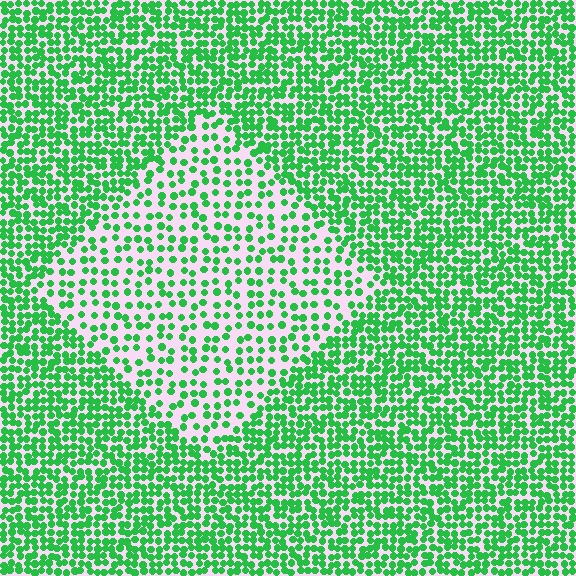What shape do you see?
I see a diamond.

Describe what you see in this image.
The image contains small green elements arranged at two different densities. A diamond-shaped region is visible where the elements are less densely packed than the surrounding area.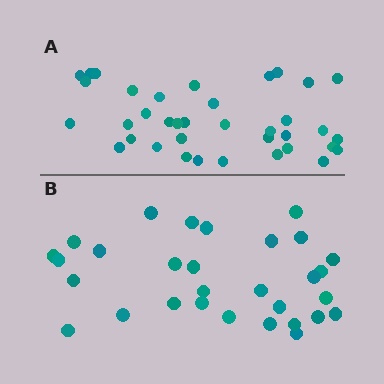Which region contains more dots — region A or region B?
Region A (the top region) has more dots.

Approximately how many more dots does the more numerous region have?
Region A has roughly 8 or so more dots than region B.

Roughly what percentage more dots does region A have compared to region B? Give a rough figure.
About 25% more.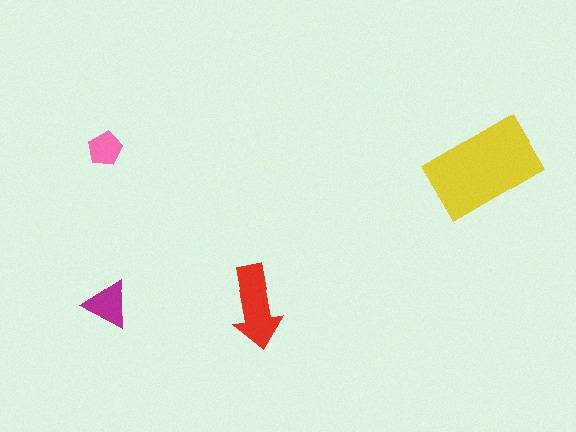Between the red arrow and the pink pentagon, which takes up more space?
The red arrow.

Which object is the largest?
The yellow rectangle.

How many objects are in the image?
There are 4 objects in the image.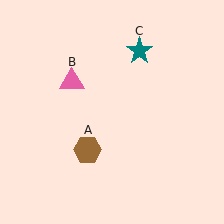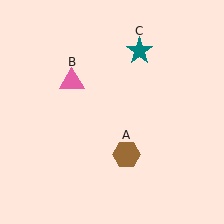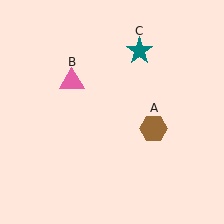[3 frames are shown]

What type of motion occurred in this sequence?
The brown hexagon (object A) rotated counterclockwise around the center of the scene.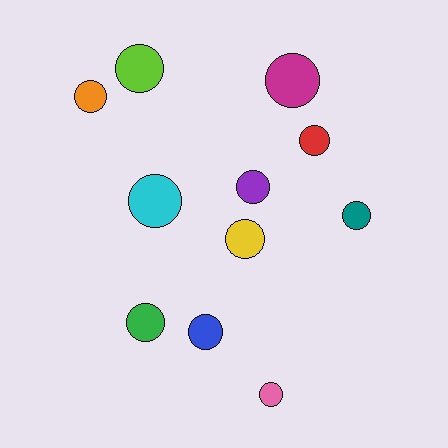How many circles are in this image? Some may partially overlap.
There are 11 circles.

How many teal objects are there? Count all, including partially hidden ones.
There is 1 teal object.